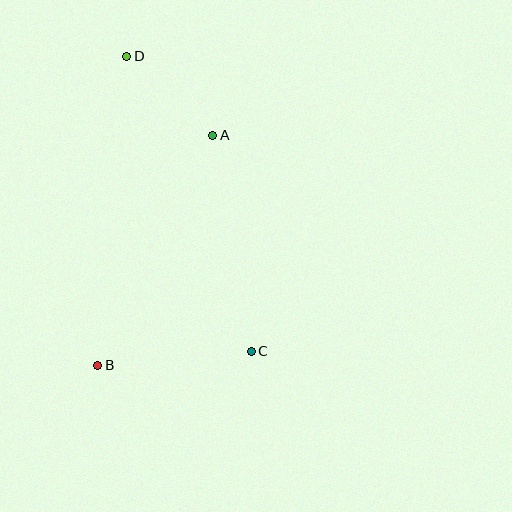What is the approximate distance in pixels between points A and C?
The distance between A and C is approximately 219 pixels.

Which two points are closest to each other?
Points A and D are closest to each other.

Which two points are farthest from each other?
Points C and D are farthest from each other.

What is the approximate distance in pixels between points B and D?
The distance between B and D is approximately 311 pixels.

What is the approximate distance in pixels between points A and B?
The distance between A and B is approximately 257 pixels.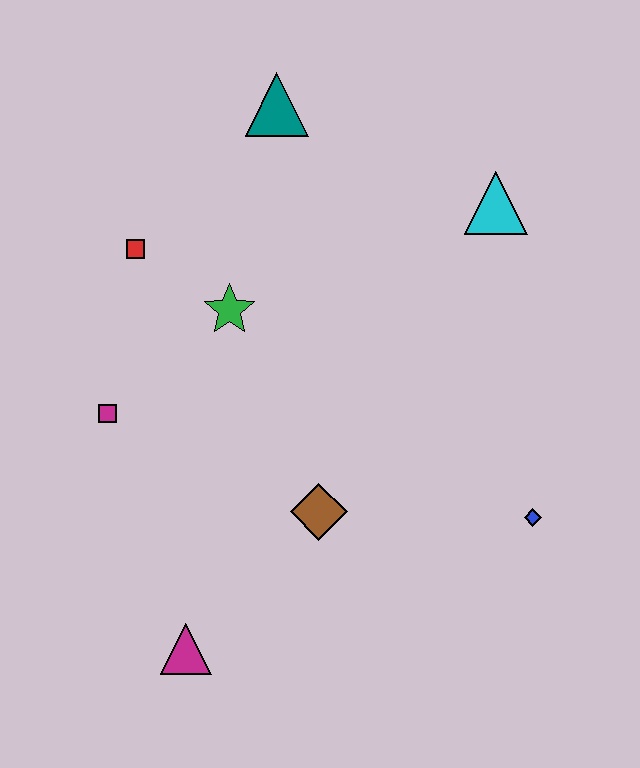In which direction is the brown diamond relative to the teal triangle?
The brown diamond is below the teal triangle.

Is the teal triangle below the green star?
No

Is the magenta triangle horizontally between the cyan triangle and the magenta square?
Yes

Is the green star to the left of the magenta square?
No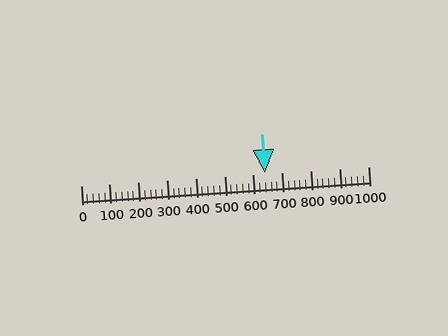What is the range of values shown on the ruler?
The ruler shows values from 0 to 1000.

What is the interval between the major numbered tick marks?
The major tick marks are spaced 100 units apart.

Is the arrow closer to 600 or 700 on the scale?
The arrow is closer to 600.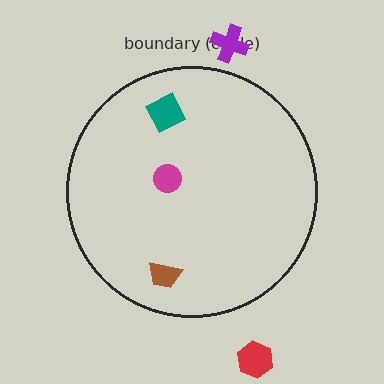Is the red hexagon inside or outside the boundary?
Outside.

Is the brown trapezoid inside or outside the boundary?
Inside.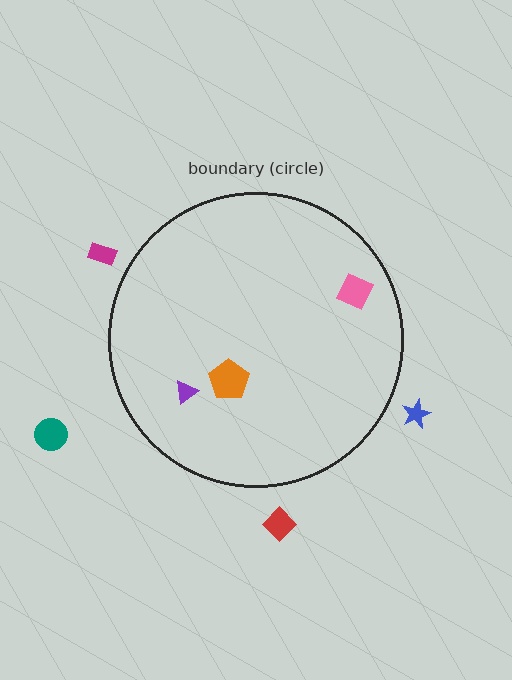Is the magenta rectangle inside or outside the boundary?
Outside.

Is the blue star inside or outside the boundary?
Outside.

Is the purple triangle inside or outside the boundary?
Inside.